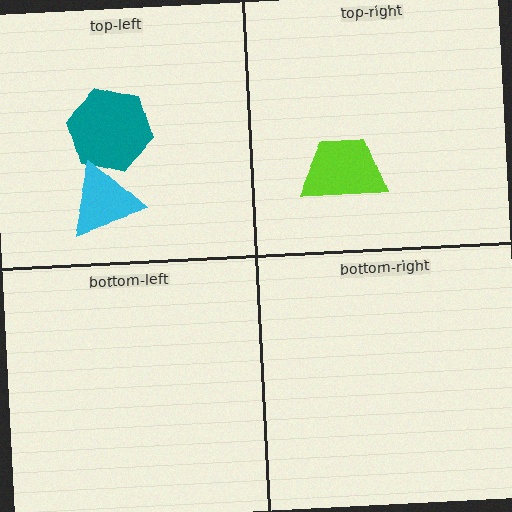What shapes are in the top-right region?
The lime trapezoid.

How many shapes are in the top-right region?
1.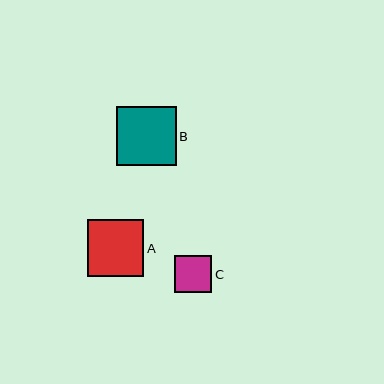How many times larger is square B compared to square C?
Square B is approximately 1.6 times the size of square C.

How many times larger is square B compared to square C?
Square B is approximately 1.6 times the size of square C.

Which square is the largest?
Square B is the largest with a size of approximately 59 pixels.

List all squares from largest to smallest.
From largest to smallest: B, A, C.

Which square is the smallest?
Square C is the smallest with a size of approximately 37 pixels.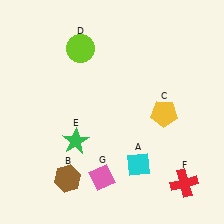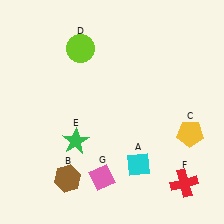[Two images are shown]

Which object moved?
The yellow pentagon (C) moved right.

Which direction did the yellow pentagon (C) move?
The yellow pentagon (C) moved right.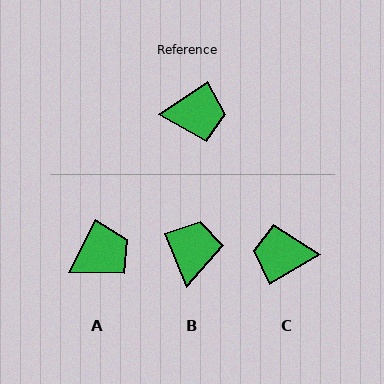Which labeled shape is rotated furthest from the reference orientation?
C, about 177 degrees away.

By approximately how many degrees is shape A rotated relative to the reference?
Approximately 29 degrees counter-clockwise.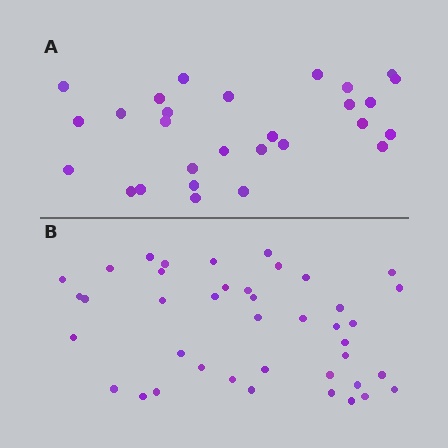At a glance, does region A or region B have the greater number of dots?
Region B (the bottom region) has more dots.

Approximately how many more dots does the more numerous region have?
Region B has approximately 15 more dots than region A.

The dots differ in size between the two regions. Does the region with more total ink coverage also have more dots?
No. Region A has more total ink coverage because its dots are larger, but region B actually contains more individual dots. Total area can be misleading — the number of items is what matters here.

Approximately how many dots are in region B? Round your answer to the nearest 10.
About 40 dots. (The exact count is 41, which rounds to 40.)